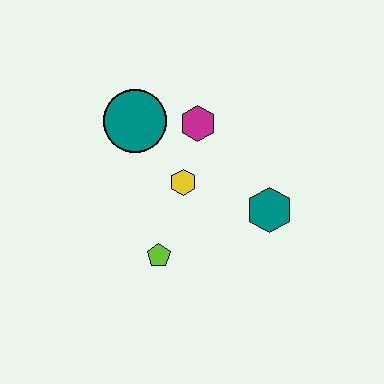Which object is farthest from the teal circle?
The teal hexagon is farthest from the teal circle.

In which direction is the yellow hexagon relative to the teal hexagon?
The yellow hexagon is to the left of the teal hexagon.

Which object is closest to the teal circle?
The magenta hexagon is closest to the teal circle.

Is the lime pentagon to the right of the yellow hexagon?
No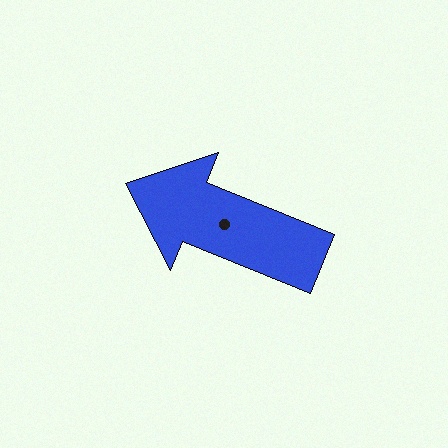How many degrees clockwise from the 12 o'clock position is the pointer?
Approximately 292 degrees.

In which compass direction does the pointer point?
West.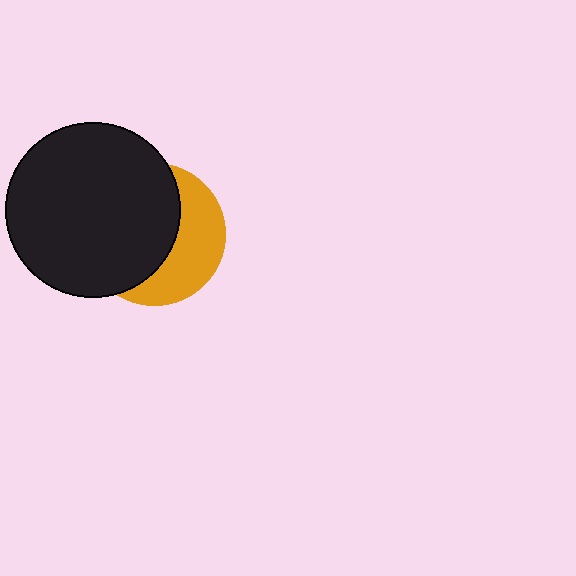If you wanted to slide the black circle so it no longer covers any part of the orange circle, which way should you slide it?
Slide it left — that is the most direct way to separate the two shapes.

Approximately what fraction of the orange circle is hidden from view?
Roughly 60% of the orange circle is hidden behind the black circle.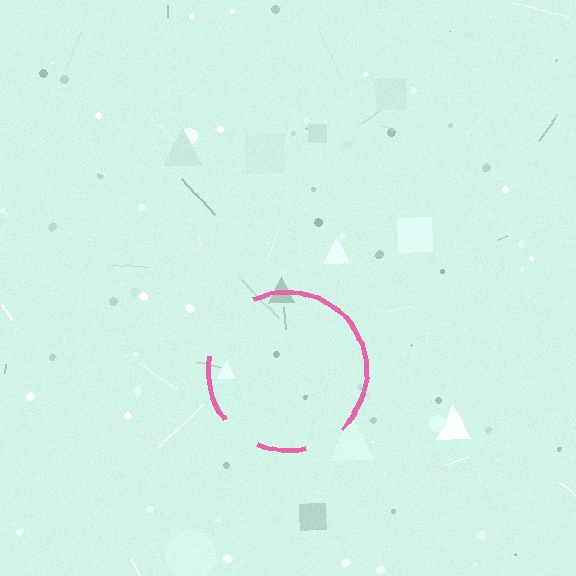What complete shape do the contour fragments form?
The contour fragments form a circle.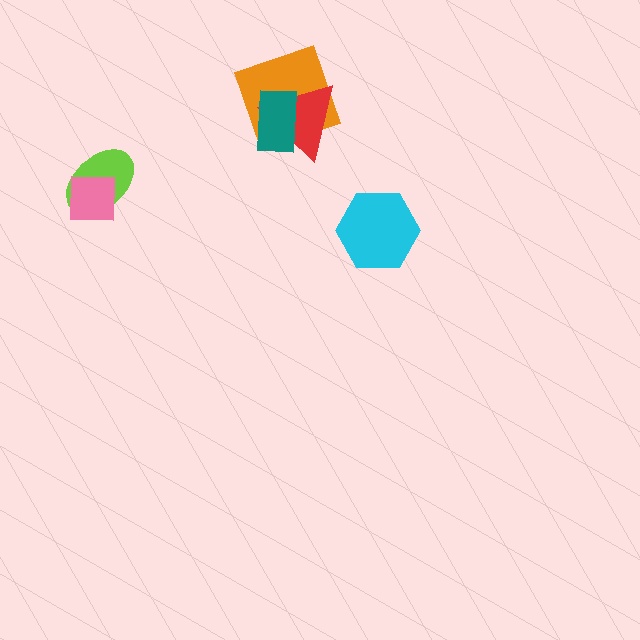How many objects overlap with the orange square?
2 objects overlap with the orange square.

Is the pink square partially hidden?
No, no other shape covers it.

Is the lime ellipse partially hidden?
Yes, it is partially covered by another shape.